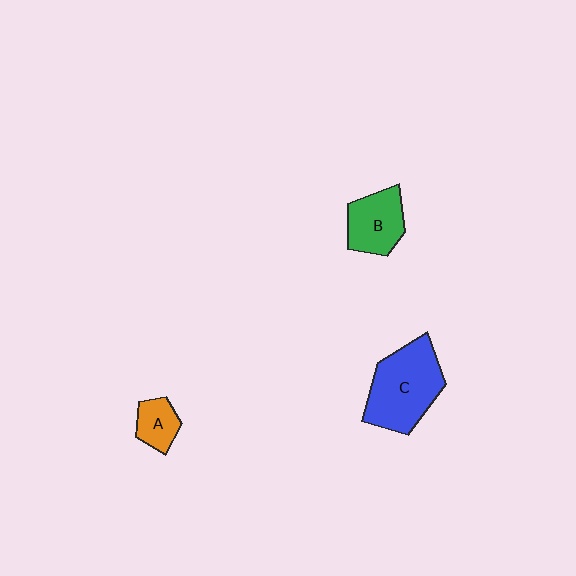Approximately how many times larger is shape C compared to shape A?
Approximately 2.8 times.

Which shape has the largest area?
Shape C (blue).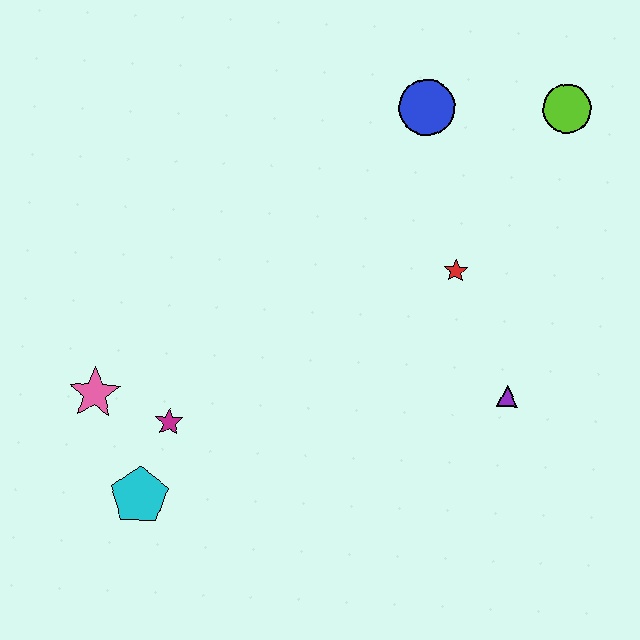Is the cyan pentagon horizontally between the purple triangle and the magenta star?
No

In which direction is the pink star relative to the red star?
The pink star is to the left of the red star.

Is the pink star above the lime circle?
No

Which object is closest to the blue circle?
The lime circle is closest to the blue circle.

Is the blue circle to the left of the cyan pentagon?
No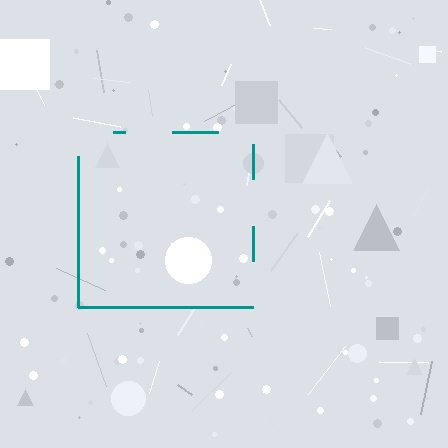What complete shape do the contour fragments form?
The contour fragments form a square.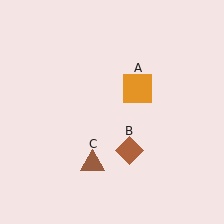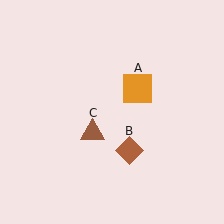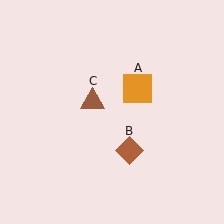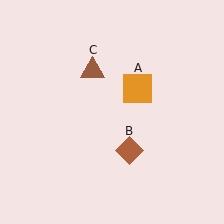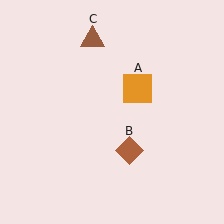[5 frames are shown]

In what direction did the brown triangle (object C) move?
The brown triangle (object C) moved up.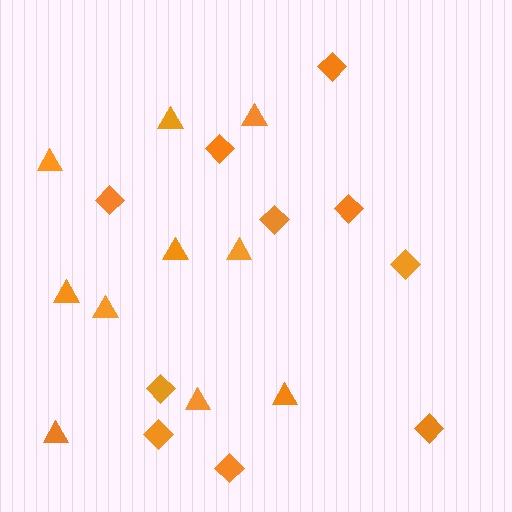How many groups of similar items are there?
There are 2 groups: one group of triangles (10) and one group of diamonds (10).